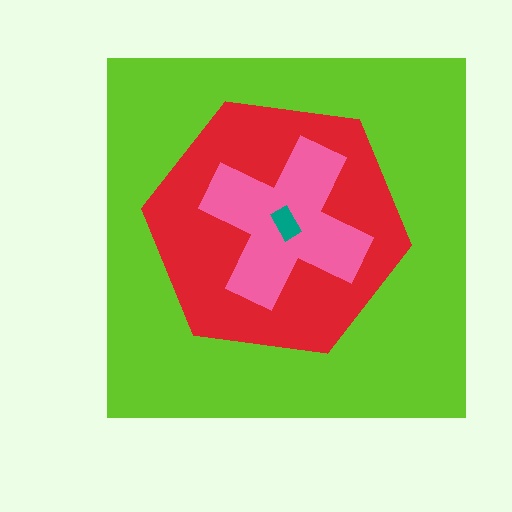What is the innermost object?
The teal rectangle.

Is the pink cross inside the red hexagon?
Yes.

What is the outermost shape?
The lime square.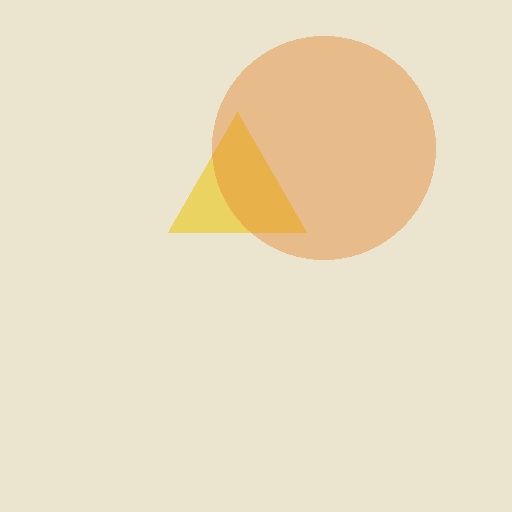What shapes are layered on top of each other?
The layered shapes are: a yellow triangle, an orange circle.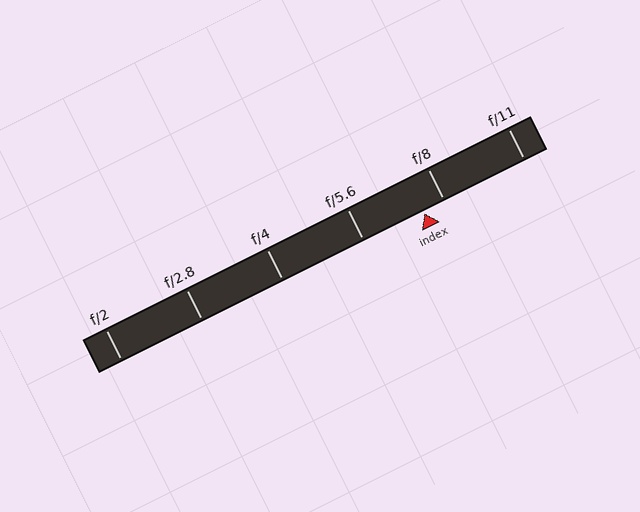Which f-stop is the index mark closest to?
The index mark is closest to f/8.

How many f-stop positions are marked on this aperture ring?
There are 6 f-stop positions marked.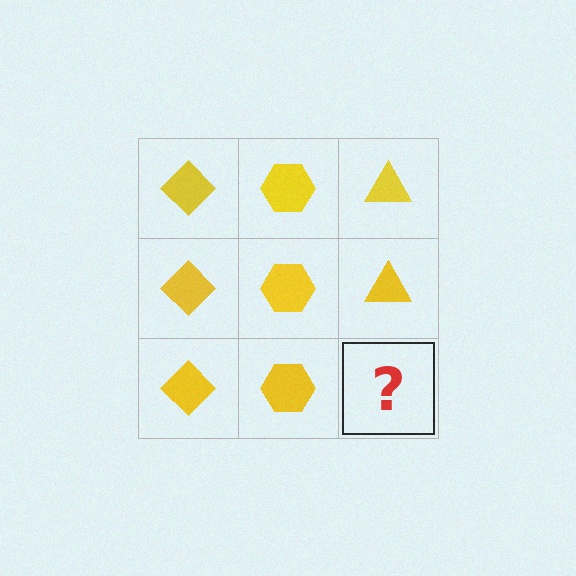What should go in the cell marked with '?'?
The missing cell should contain a yellow triangle.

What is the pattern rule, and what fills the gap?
The rule is that each column has a consistent shape. The gap should be filled with a yellow triangle.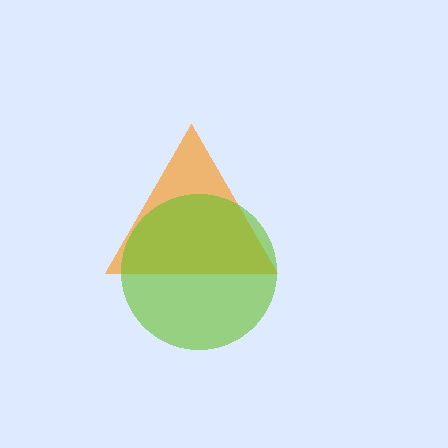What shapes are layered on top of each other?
The layered shapes are: an orange triangle, a lime circle.